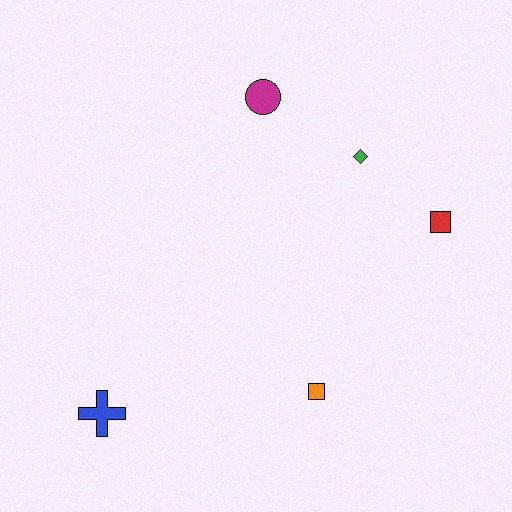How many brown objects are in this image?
There are no brown objects.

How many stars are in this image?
There are no stars.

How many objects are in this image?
There are 5 objects.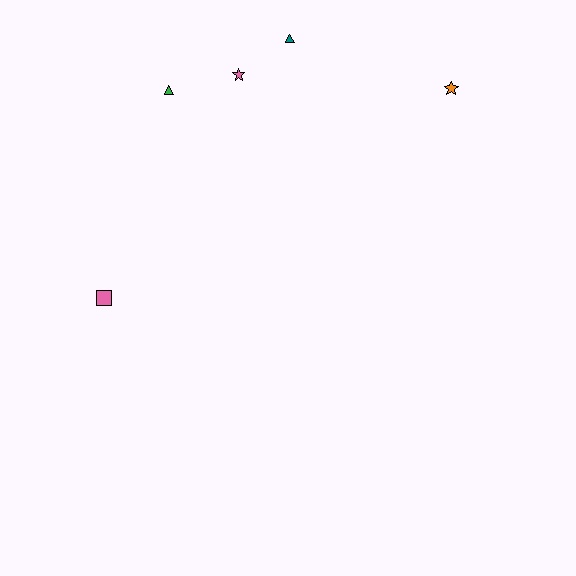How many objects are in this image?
There are 5 objects.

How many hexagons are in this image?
There are no hexagons.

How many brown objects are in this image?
There are no brown objects.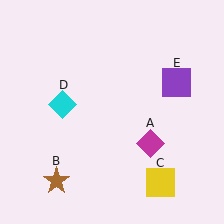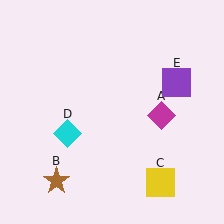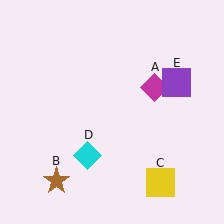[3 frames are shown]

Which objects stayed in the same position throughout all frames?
Brown star (object B) and yellow square (object C) and purple square (object E) remained stationary.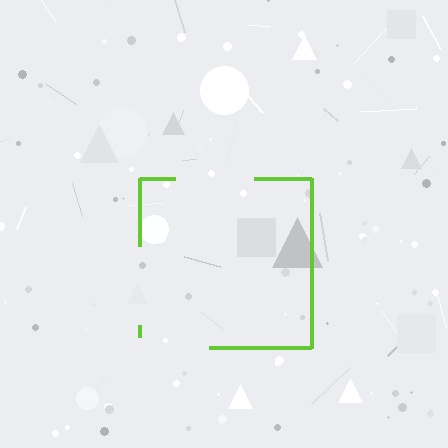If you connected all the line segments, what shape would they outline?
They would outline a square.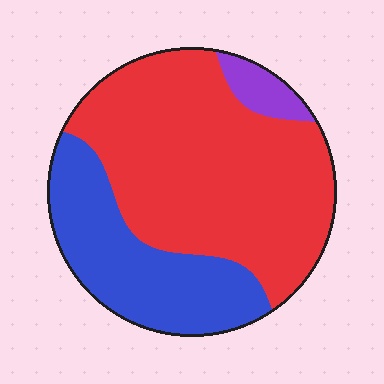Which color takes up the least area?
Purple, at roughly 5%.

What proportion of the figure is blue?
Blue takes up between a sixth and a third of the figure.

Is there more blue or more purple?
Blue.